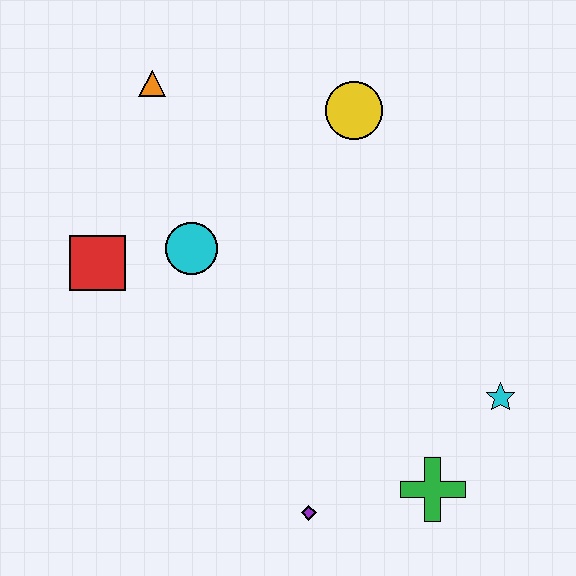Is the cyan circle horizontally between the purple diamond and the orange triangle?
Yes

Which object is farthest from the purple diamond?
The orange triangle is farthest from the purple diamond.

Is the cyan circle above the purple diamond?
Yes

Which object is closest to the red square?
The cyan circle is closest to the red square.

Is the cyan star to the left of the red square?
No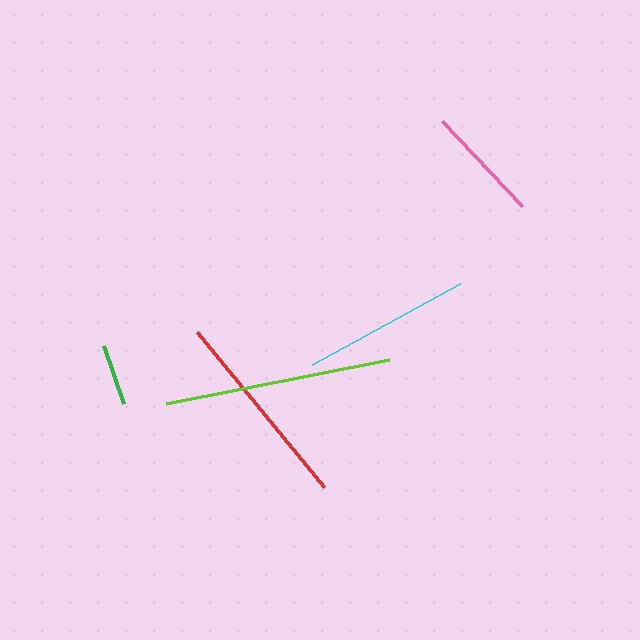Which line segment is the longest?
The lime line is the longest at approximately 227 pixels.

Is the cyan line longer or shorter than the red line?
The red line is longer than the cyan line.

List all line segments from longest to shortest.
From longest to shortest: lime, red, cyan, pink, green.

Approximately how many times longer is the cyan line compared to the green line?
The cyan line is approximately 2.7 times the length of the green line.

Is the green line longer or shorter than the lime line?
The lime line is longer than the green line.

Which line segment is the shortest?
The green line is the shortest at approximately 61 pixels.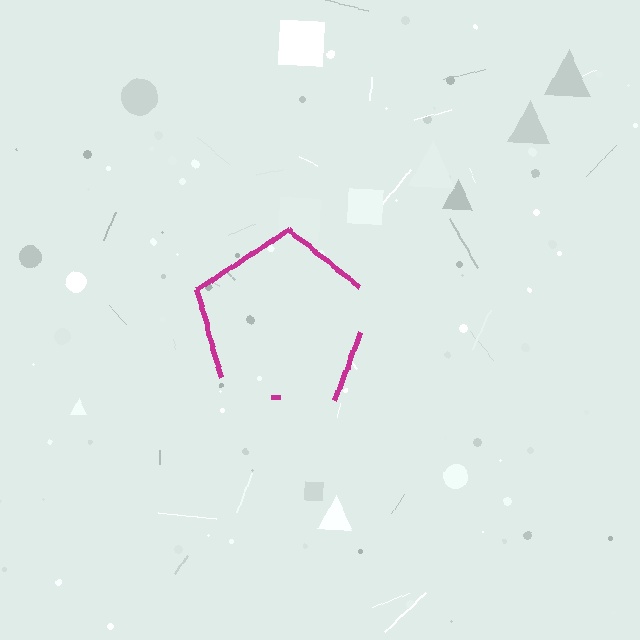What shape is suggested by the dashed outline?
The dashed outline suggests a pentagon.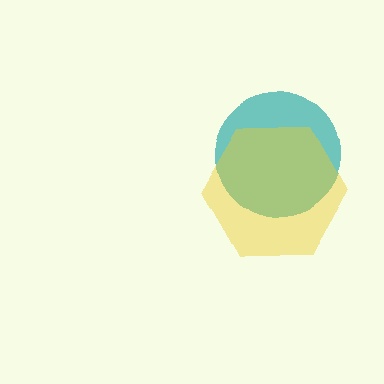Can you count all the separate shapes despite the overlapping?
Yes, there are 2 separate shapes.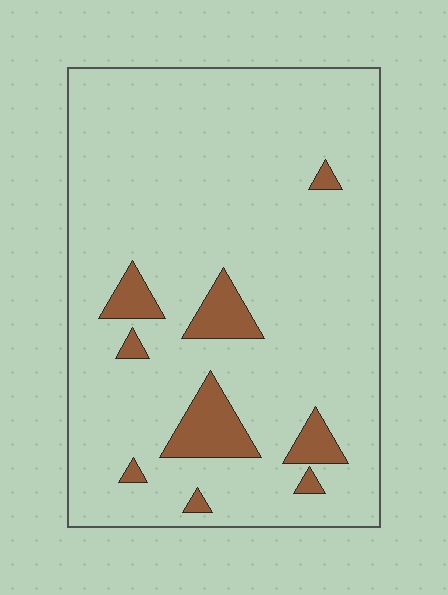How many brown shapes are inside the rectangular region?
9.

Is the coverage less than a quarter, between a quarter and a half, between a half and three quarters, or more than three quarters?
Less than a quarter.